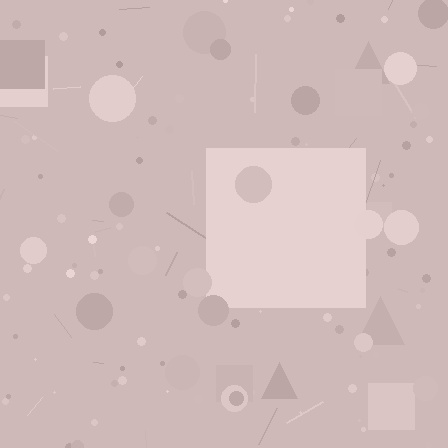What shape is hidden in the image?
A square is hidden in the image.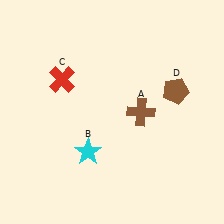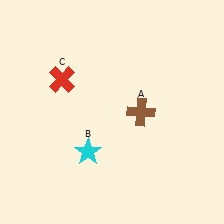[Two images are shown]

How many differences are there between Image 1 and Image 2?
There is 1 difference between the two images.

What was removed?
The brown pentagon (D) was removed in Image 2.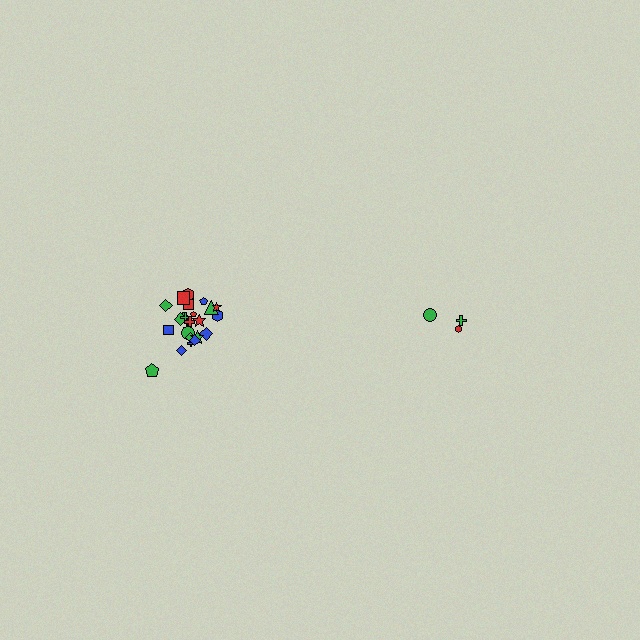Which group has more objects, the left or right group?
The left group.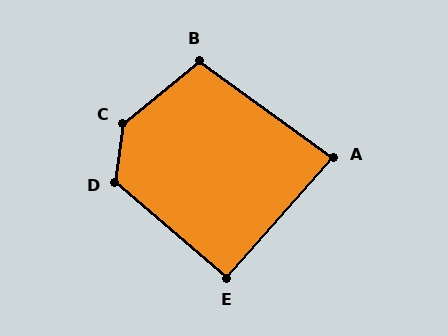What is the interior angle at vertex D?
Approximately 122 degrees (obtuse).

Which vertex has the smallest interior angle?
A, at approximately 84 degrees.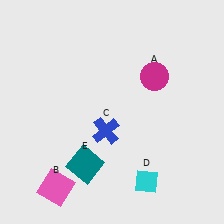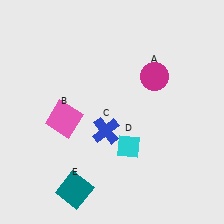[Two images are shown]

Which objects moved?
The objects that moved are: the pink square (B), the cyan diamond (D), the teal square (E).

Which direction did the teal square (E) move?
The teal square (E) moved down.